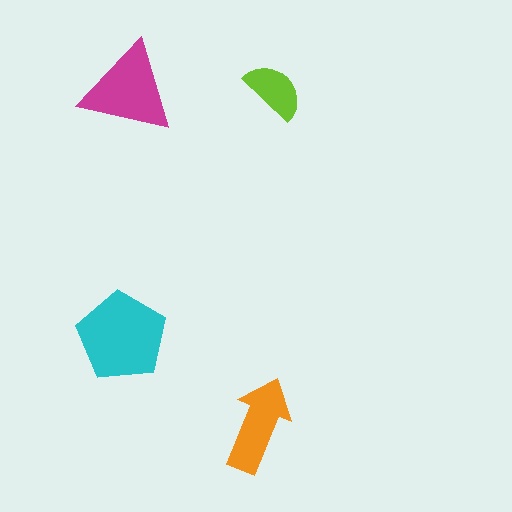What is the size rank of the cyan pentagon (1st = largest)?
1st.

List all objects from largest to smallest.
The cyan pentagon, the magenta triangle, the orange arrow, the lime semicircle.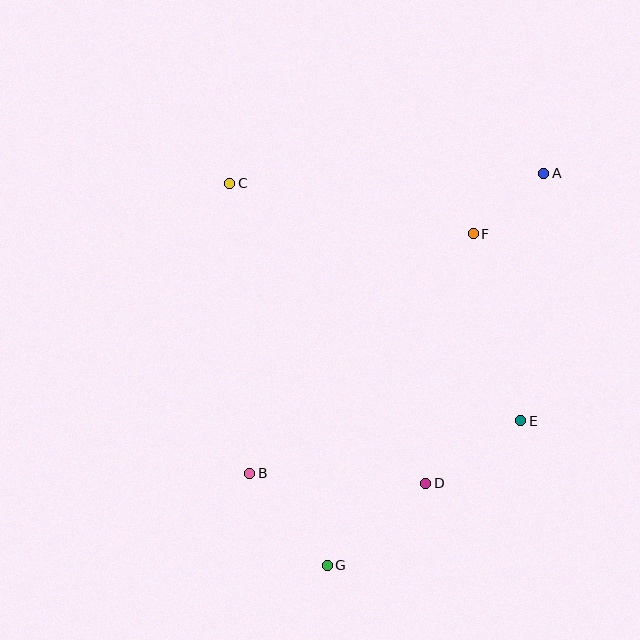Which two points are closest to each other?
Points A and F are closest to each other.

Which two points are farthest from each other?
Points A and G are farthest from each other.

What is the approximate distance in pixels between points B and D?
The distance between B and D is approximately 177 pixels.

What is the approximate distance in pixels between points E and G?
The distance between E and G is approximately 242 pixels.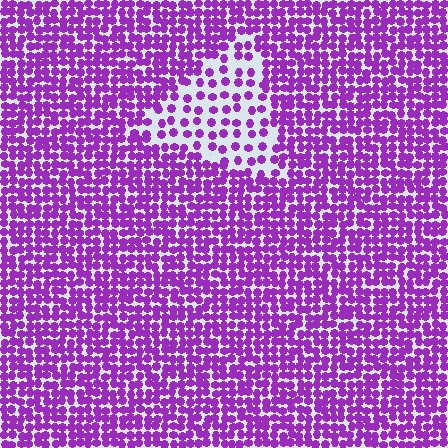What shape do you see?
I see a triangle.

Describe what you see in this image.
The image contains small purple elements arranged at two different densities. A triangle-shaped region is visible where the elements are less densely packed than the surrounding area.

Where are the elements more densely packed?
The elements are more densely packed outside the triangle boundary.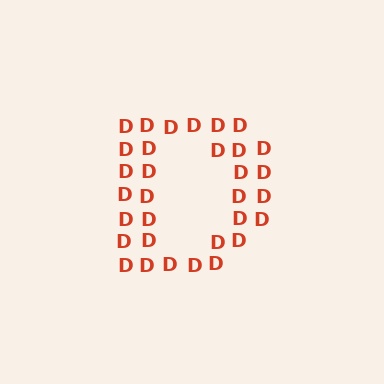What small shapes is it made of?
It is made of small letter D's.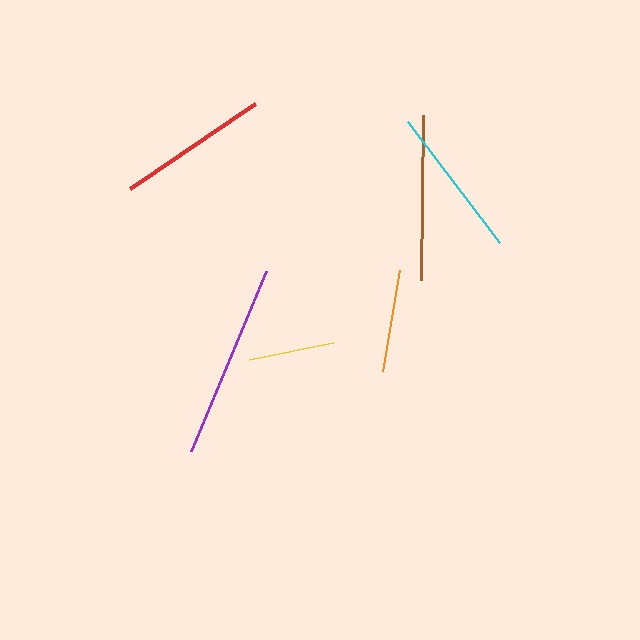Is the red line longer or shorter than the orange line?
The red line is longer than the orange line.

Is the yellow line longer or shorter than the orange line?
The orange line is longer than the yellow line.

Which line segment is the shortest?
The yellow line is the shortest at approximately 85 pixels.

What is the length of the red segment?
The red segment is approximately 152 pixels long.